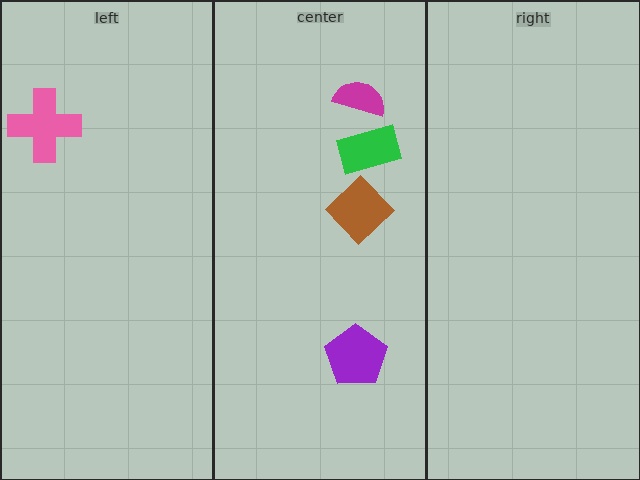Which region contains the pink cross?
The left region.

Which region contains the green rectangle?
The center region.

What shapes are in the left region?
The pink cross.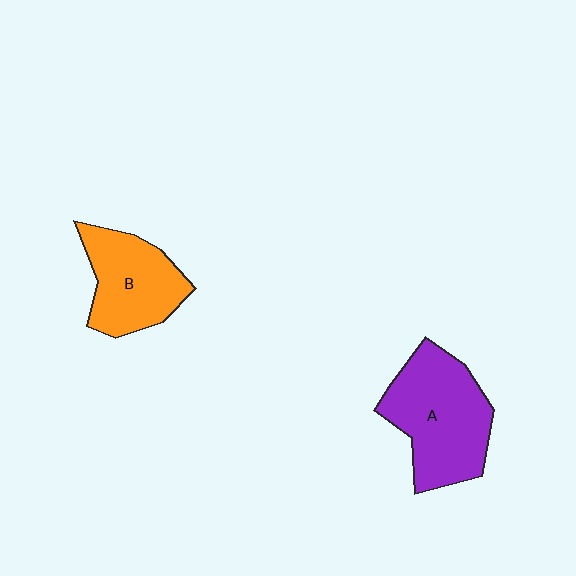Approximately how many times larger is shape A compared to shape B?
Approximately 1.3 times.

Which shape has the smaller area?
Shape B (orange).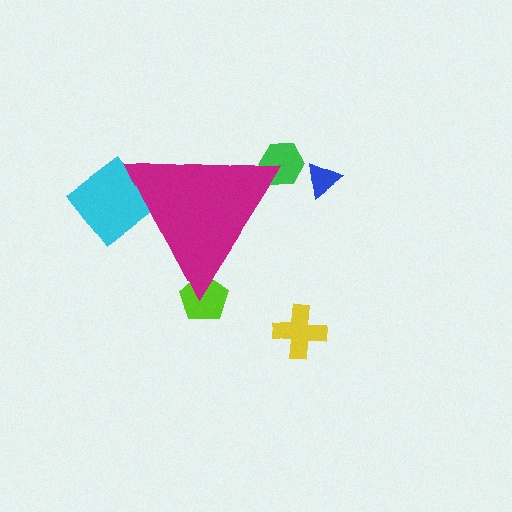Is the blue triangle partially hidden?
No, the blue triangle is fully visible.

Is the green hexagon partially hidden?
Yes, the green hexagon is partially hidden behind the magenta triangle.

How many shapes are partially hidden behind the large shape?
3 shapes are partially hidden.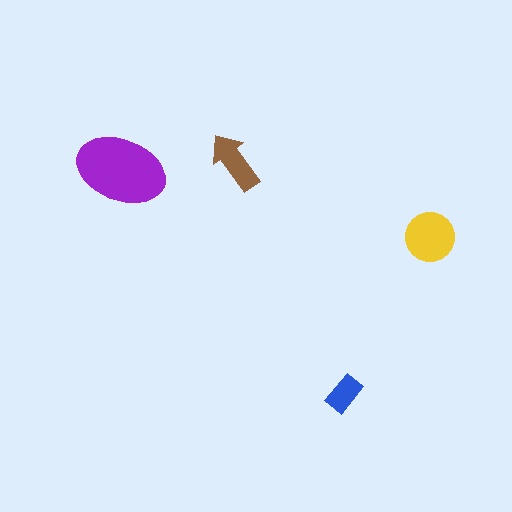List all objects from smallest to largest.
The blue rectangle, the brown arrow, the yellow circle, the purple ellipse.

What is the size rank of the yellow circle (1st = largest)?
2nd.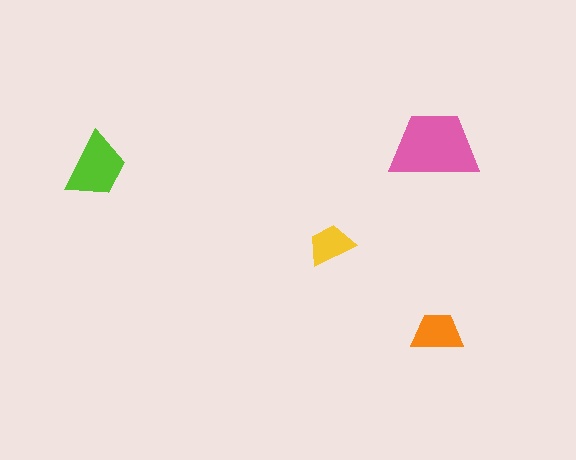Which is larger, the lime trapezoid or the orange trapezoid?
The lime one.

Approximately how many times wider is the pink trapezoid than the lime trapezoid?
About 1.5 times wider.